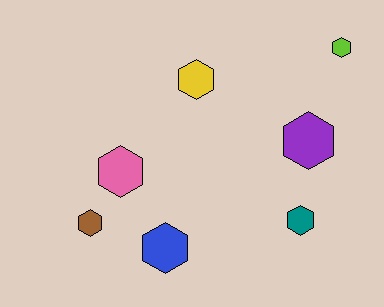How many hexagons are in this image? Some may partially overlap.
There are 7 hexagons.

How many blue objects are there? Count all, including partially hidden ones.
There is 1 blue object.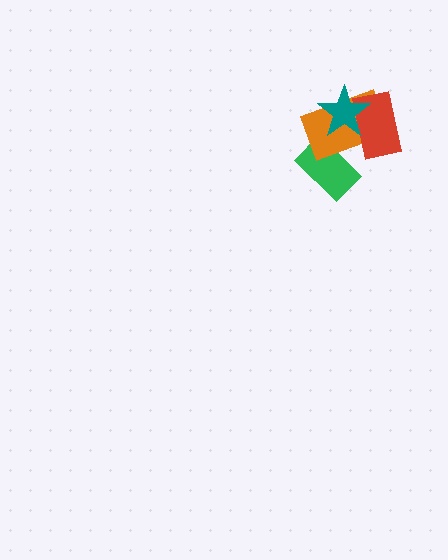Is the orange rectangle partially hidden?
Yes, it is partially covered by another shape.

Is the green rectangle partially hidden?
Yes, it is partially covered by another shape.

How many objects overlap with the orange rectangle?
3 objects overlap with the orange rectangle.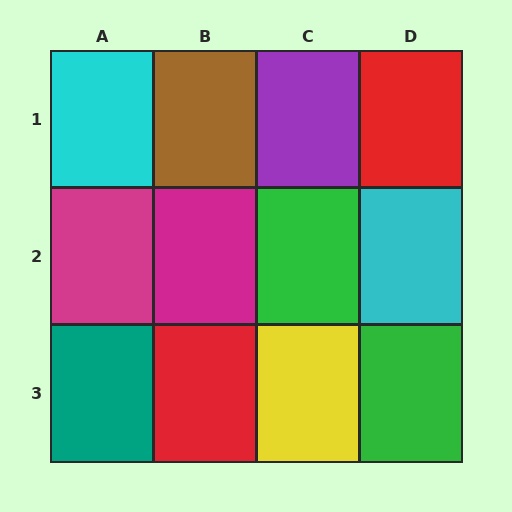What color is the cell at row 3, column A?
Teal.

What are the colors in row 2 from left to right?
Magenta, magenta, green, cyan.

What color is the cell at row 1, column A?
Cyan.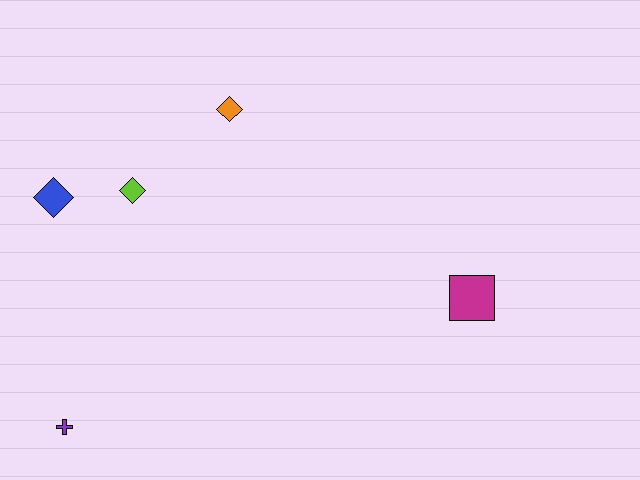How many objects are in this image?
There are 5 objects.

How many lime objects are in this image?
There is 1 lime object.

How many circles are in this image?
There are no circles.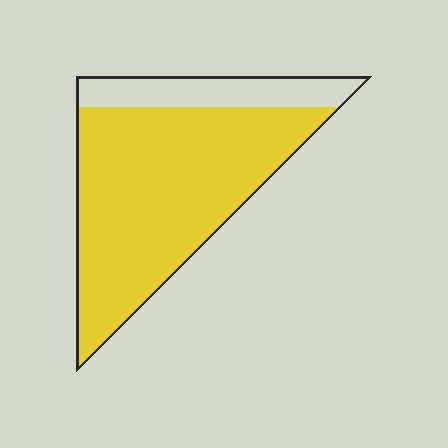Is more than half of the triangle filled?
Yes.